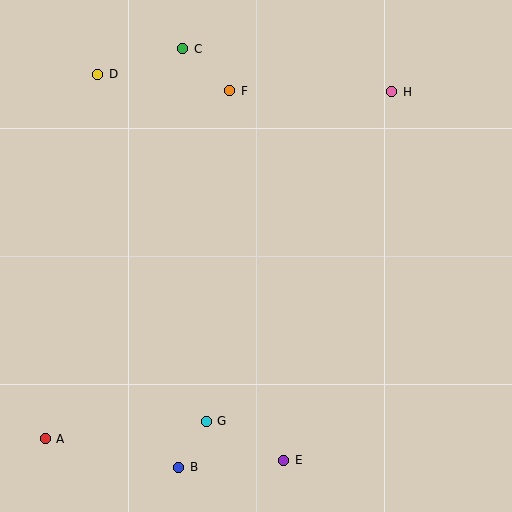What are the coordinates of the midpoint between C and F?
The midpoint between C and F is at (206, 70).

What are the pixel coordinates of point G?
Point G is at (206, 421).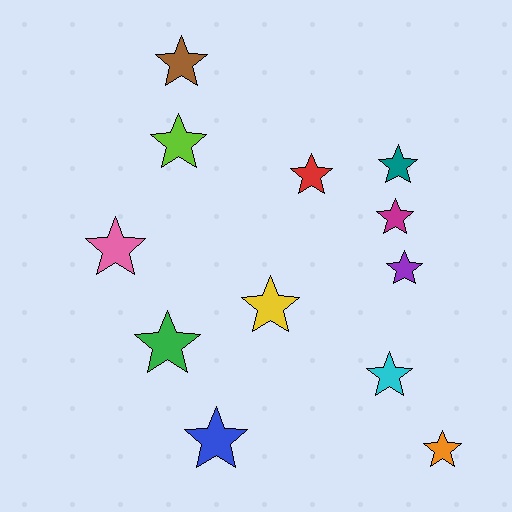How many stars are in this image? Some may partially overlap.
There are 12 stars.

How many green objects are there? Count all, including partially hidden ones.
There is 1 green object.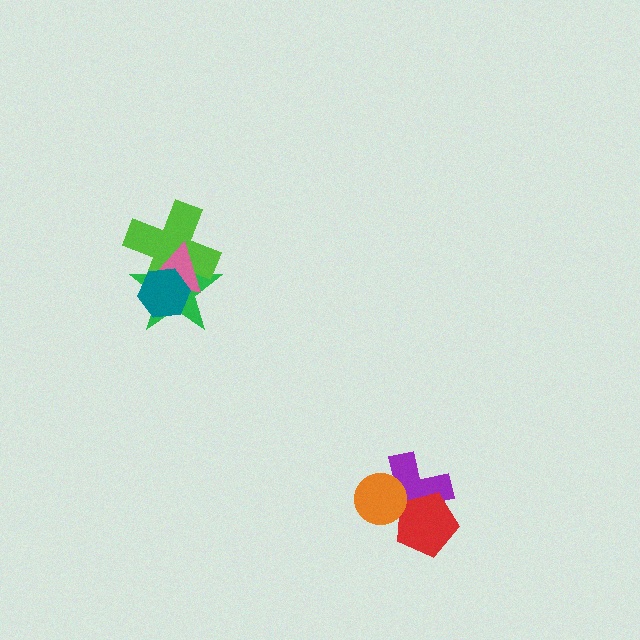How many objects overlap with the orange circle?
2 objects overlap with the orange circle.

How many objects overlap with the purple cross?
2 objects overlap with the purple cross.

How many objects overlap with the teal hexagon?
3 objects overlap with the teal hexagon.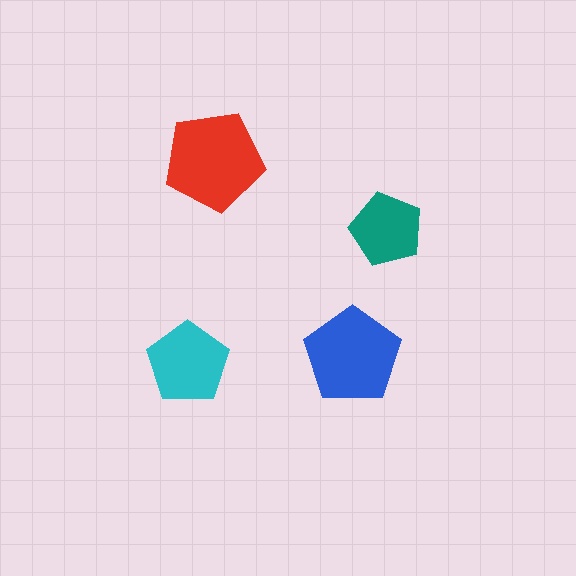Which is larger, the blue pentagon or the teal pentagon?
The blue one.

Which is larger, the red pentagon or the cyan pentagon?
The red one.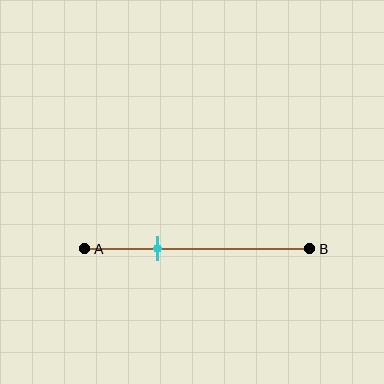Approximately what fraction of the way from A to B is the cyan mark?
The cyan mark is approximately 30% of the way from A to B.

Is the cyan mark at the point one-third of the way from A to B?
Yes, the mark is approximately at the one-third point.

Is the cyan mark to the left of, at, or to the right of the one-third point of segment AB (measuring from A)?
The cyan mark is approximately at the one-third point of segment AB.